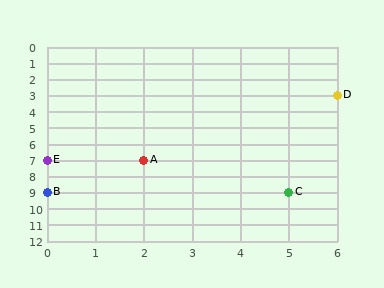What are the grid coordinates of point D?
Point D is at grid coordinates (6, 3).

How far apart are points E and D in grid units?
Points E and D are 6 columns and 4 rows apart (about 7.2 grid units diagonally).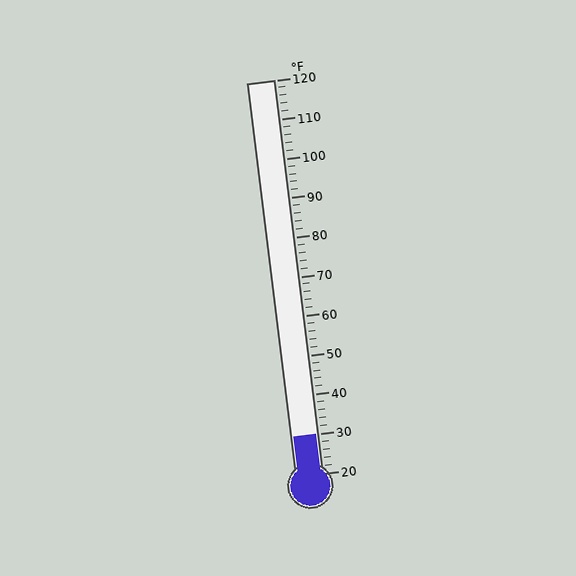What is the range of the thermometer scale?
The thermometer scale ranges from 20°F to 120°F.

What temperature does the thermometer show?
The thermometer shows approximately 30°F.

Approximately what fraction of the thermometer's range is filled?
The thermometer is filled to approximately 10% of its range.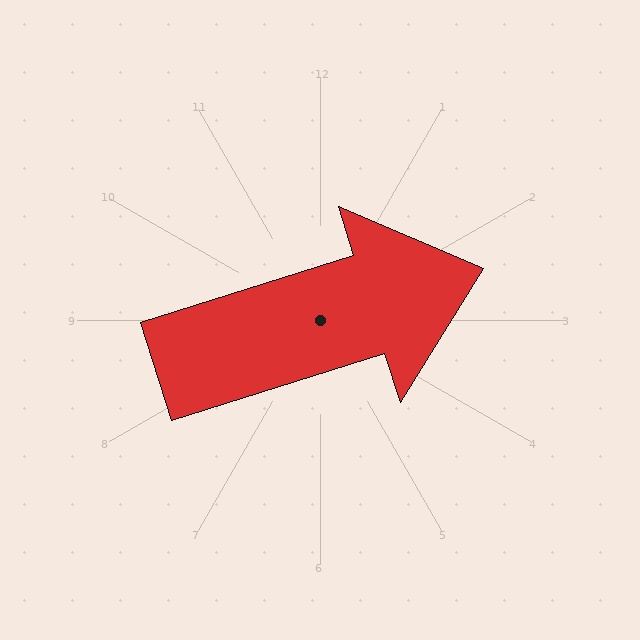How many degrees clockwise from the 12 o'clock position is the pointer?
Approximately 73 degrees.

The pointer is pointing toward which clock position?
Roughly 2 o'clock.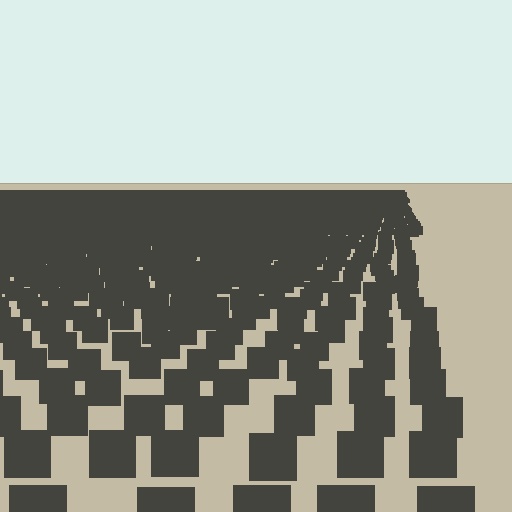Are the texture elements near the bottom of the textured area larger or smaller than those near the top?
Larger. Near the bottom, elements are closer to the viewer and appear at a bigger on-screen size.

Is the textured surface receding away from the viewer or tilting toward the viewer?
The surface is receding away from the viewer. Texture elements get smaller and denser toward the top.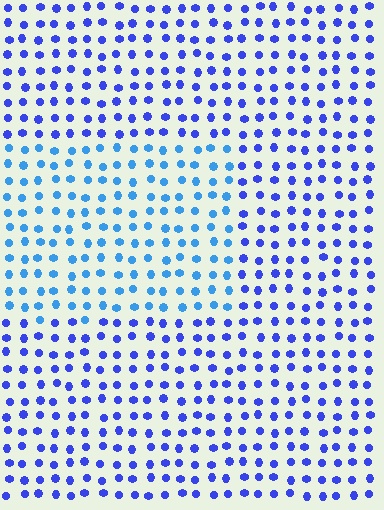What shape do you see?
I see a rectangle.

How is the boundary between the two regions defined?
The boundary is defined purely by a slight shift in hue (about 29 degrees). Spacing, size, and orientation are identical on both sides.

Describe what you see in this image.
The image is filled with small blue elements in a uniform arrangement. A rectangle-shaped region is visible where the elements are tinted to a slightly different hue, forming a subtle color boundary.